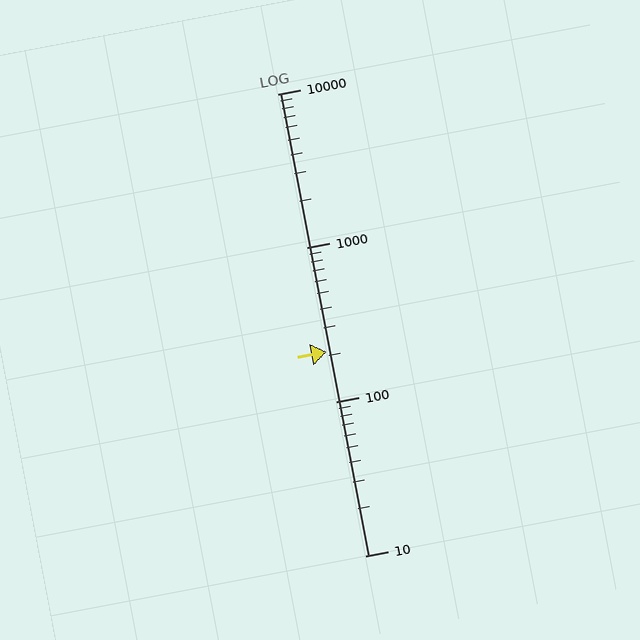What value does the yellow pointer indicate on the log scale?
The pointer indicates approximately 210.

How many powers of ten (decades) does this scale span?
The scale spans 3 decades, from 10 to 10000.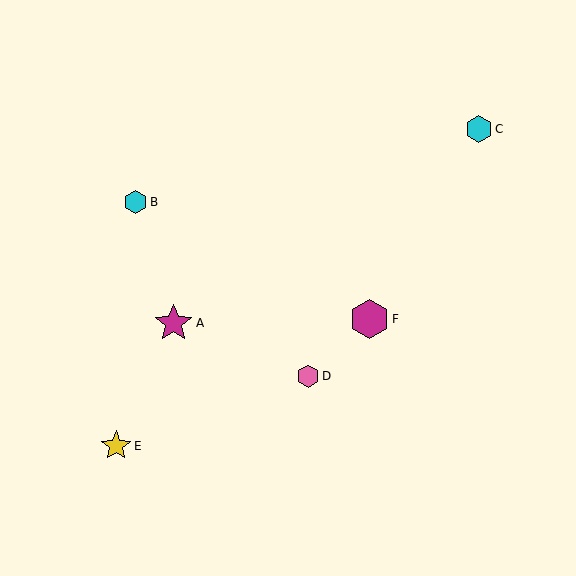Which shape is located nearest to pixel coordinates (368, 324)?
The magenta hexagon (labeled F) at (369, 319) is nearest to that location.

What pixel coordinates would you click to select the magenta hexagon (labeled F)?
Click at (369, 319) to select the magenta hexagon F.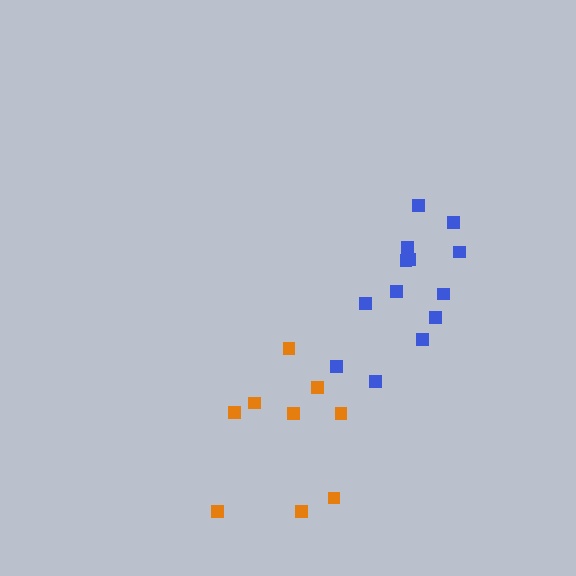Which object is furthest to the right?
The blue cluster is rightmost.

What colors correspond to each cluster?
The clusters are colored: blue, orange.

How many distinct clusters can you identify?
There are 2 distinct clusters.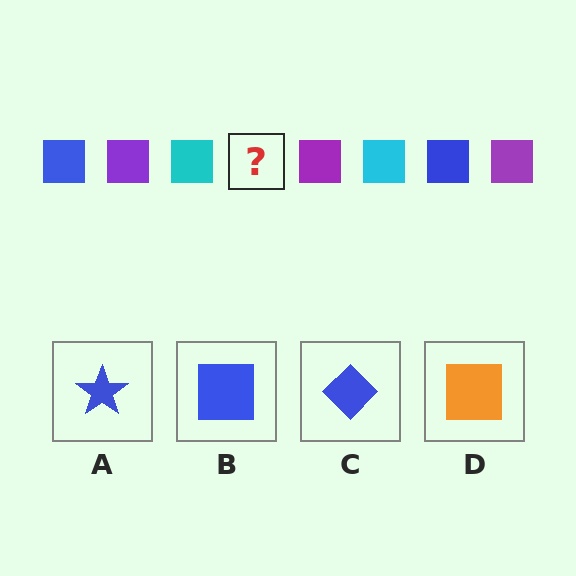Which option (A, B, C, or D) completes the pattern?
B.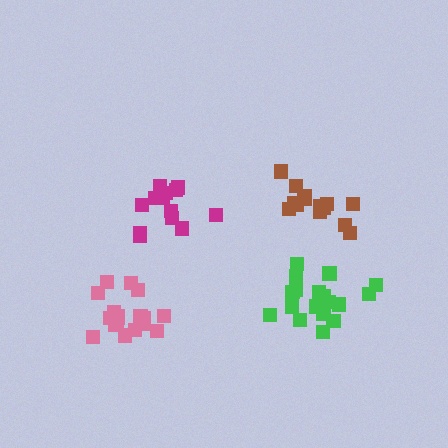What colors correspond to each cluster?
The clusters are colored: brown, green, magenta, pink.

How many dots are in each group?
Group 1: 14 dots, Group 2: 18 dots, Group 3: 13 dots, Group 4: 18 dots (63 total).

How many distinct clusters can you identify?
There are 4 distinct clusters.